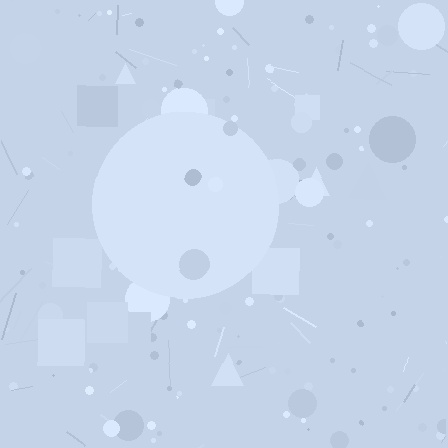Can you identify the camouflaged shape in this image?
The camouflaged shape is a circle.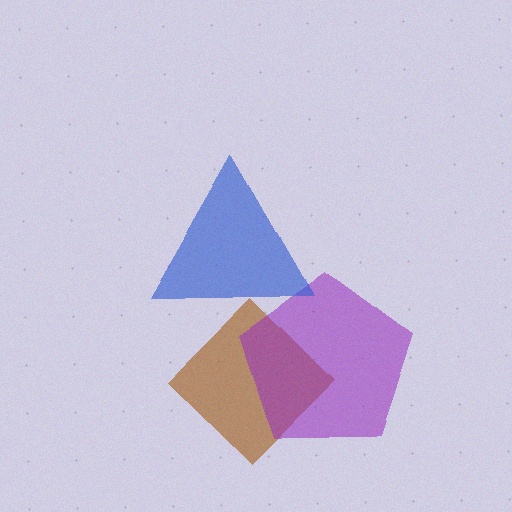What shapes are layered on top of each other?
The layered shapes are: a brown diamond, a purple pentagon, a blue triangle.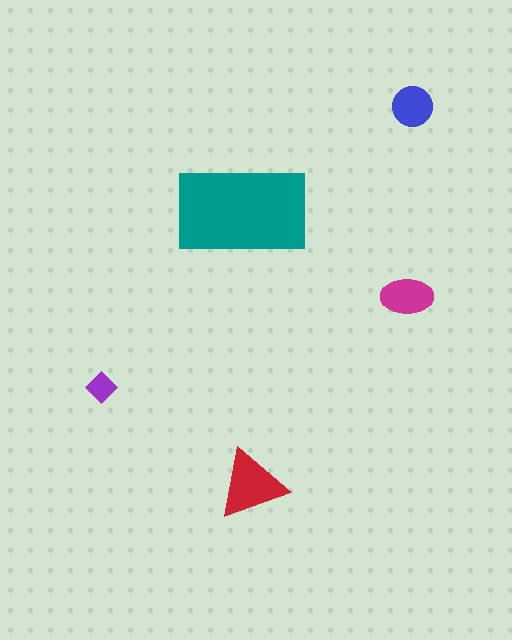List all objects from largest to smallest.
The teal rectangle, the red triangle, the magenta ellipse, the blue circle, the purple diamond.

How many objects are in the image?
There are 5 objects in the image.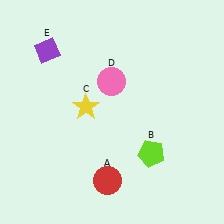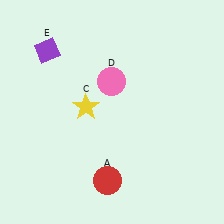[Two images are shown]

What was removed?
The lime pentagon (B) was removed in Image 2.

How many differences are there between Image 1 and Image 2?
There is 1 difference between the two images.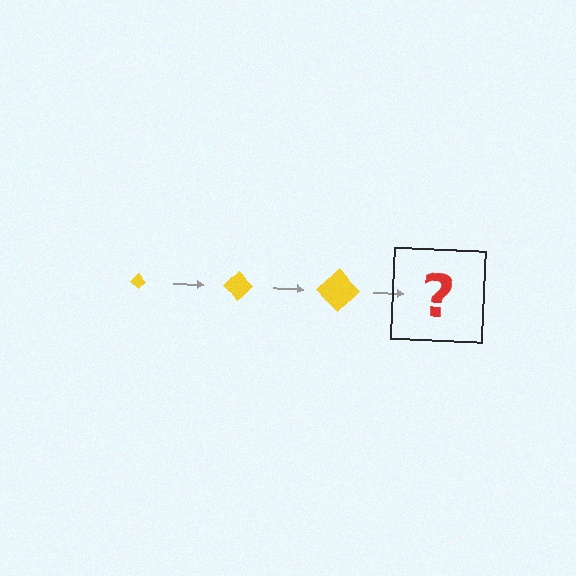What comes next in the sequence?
The next element should be a yellow diamond, larger than the previous one.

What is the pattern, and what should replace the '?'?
The pattern is that the diamond gets progressively larger each step. The '?' should be a yellow diamond, larger than the previous one.